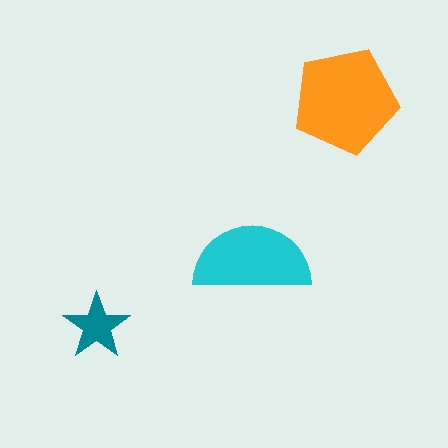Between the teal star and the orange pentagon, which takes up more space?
The orange pentagon.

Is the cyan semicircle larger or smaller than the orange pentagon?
Smaller.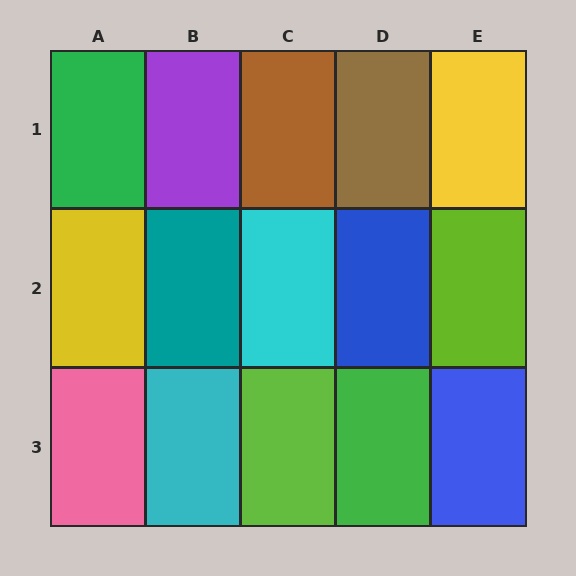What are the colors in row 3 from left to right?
Pink, cyan, lime, green, blue.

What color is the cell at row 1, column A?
Green.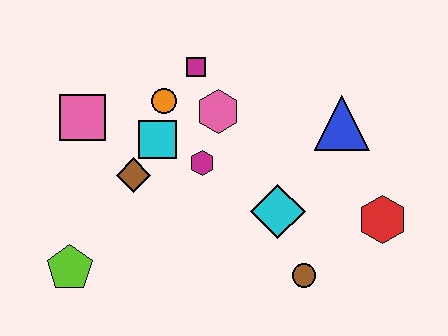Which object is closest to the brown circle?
The cyan diamond is closest to the brown circle.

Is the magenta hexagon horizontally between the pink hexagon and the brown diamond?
Yes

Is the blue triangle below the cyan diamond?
No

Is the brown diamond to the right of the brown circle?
No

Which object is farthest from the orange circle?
The red hexagon is farthest from the orange circle.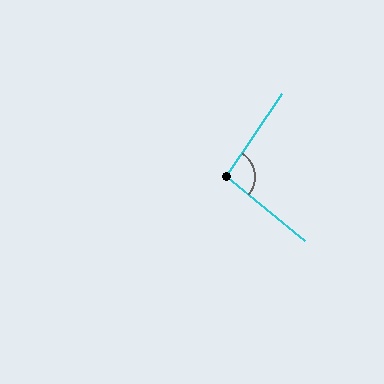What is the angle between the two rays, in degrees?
Approximately 96 degrees.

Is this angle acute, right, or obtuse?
It is obtuse.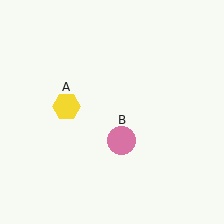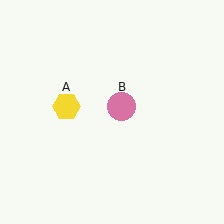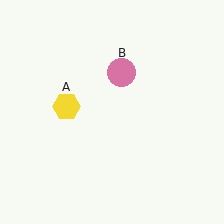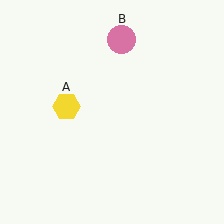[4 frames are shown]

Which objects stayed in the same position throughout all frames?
Yellow hexagon (object A) remained stationary.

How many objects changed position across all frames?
1 object changed position: pink circle (object B).